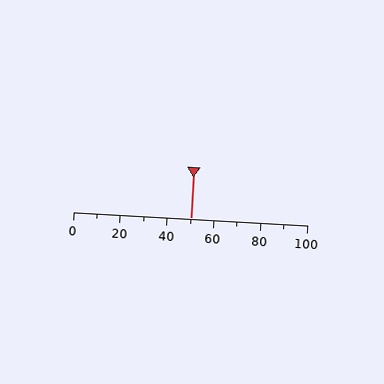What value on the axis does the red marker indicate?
The marker indicates approximately 50.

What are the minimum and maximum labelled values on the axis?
The axis runs from 0 to 100.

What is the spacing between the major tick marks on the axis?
The major ticks are spaced 20 apart.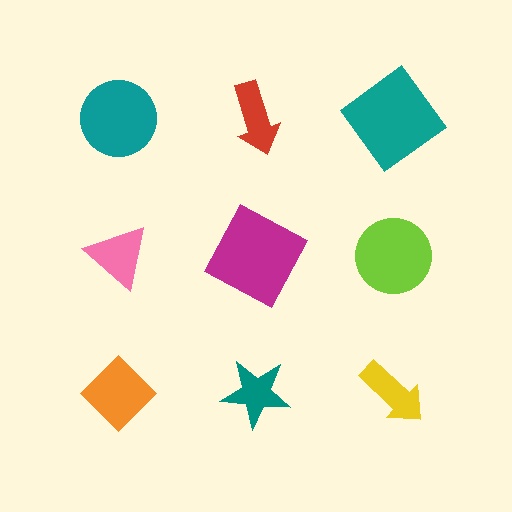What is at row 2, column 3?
A lime circle.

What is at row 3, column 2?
A teal star.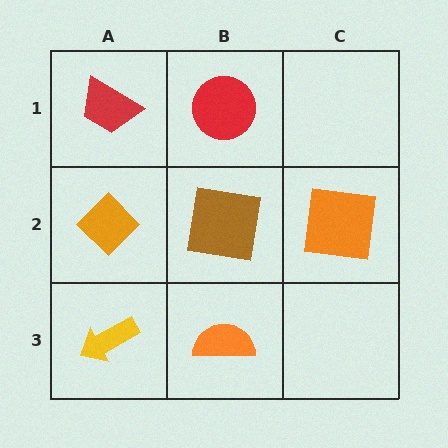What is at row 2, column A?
An orange diamond.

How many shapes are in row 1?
2 shapes.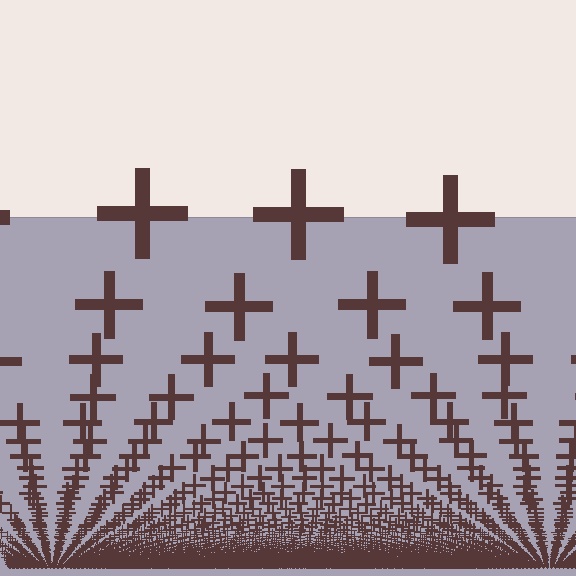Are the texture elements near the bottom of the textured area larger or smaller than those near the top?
Smaller. The gradient is inverted — elements near the bottom are smaller and denser.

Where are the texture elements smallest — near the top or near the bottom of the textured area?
Near the bottom.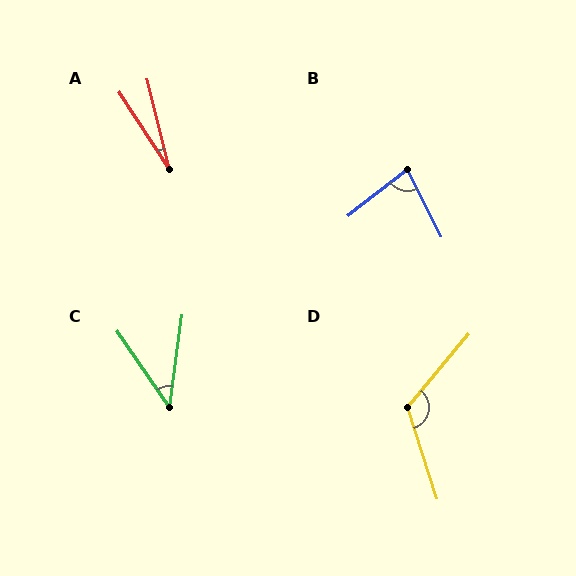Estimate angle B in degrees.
Approximately 78 degrees.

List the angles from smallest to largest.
A (19°), C (42°), B (78°), D (122°).